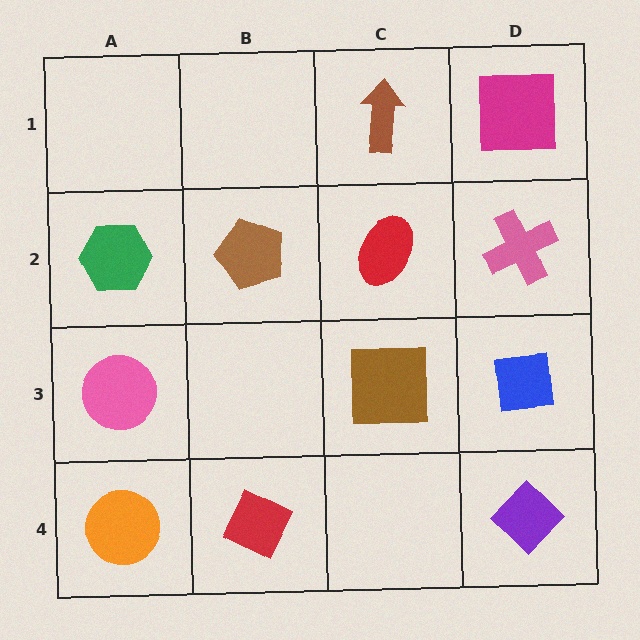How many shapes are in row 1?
2 shapes.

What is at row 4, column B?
A red diamond.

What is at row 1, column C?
A brown arrow.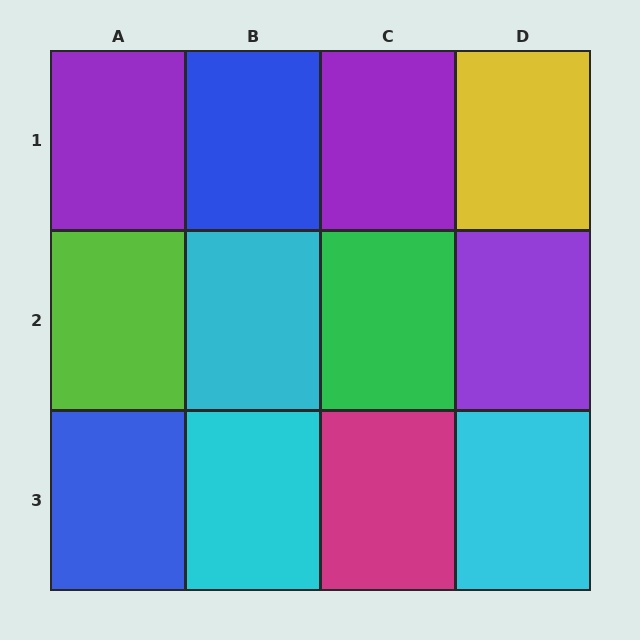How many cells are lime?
1 cell is lime.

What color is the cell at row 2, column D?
Purple.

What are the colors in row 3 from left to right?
Blue, cyan, magenta, cyan.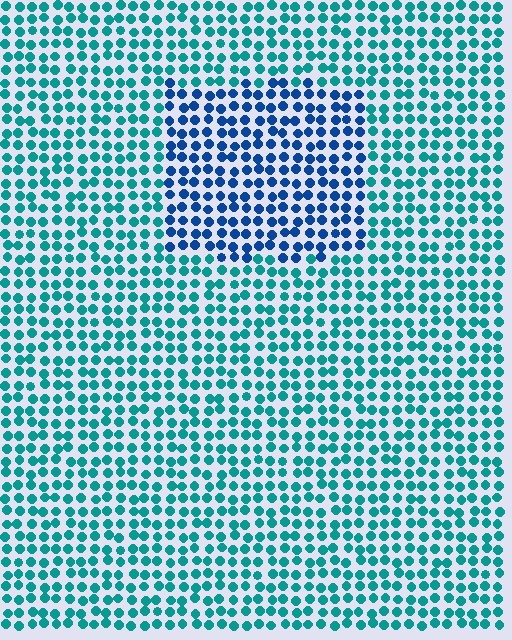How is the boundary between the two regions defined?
The boundary is defined purely by a slight shift in hue (about 40 degrees). Spacing, size, and orientation are identical on both sides.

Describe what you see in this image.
The image is filled with small teal elements in a uniform arrangement. A rectangle-shaped region is visible where the elements are tinted to a slightly different hue, forming a subtle color boundary.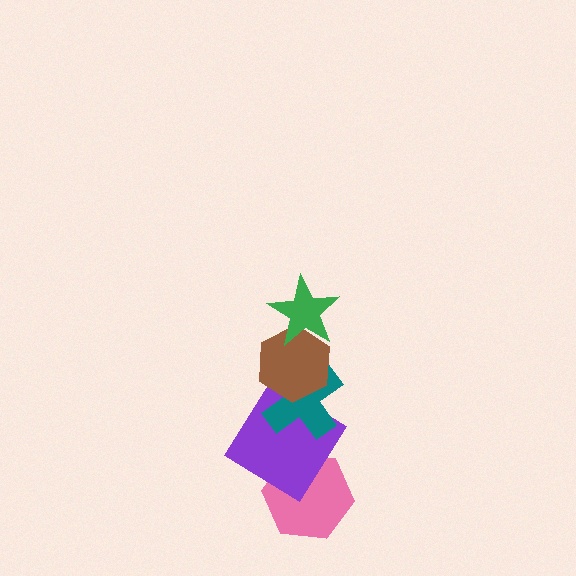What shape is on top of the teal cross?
The brown hexagon is on top of the teal cross.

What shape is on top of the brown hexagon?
The green star is on top of the brown hexagon.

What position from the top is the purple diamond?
The purple diamond is 4th from the top.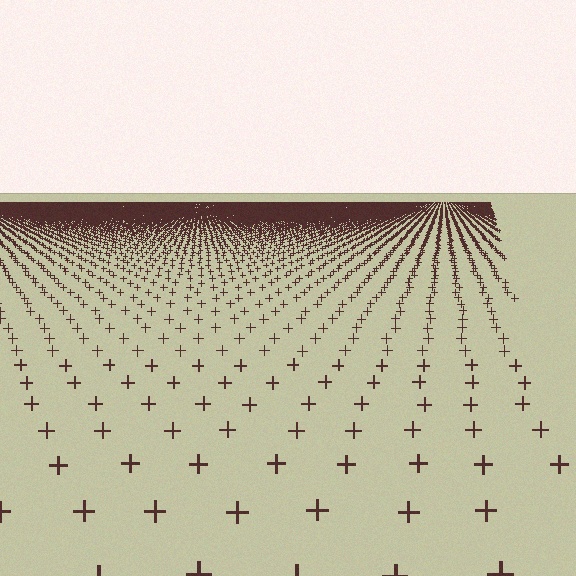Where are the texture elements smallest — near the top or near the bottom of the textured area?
Near the top.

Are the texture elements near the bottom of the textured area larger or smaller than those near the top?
Larger. Near the bottom, elements are closer to the viewer and appear at a bigger on-screen size.